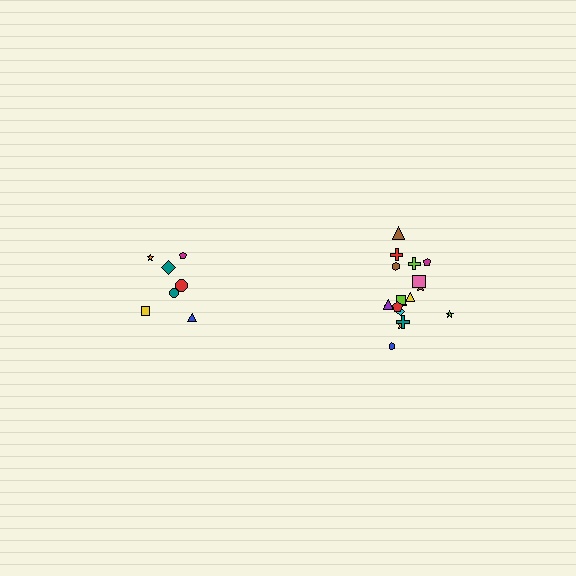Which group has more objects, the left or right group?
The right group.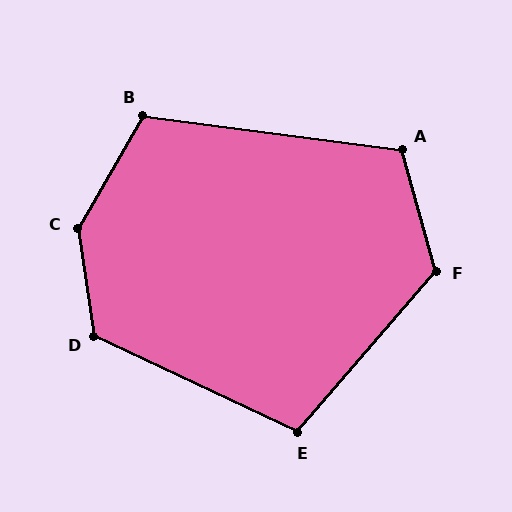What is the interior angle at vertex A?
Approximately 113 degrees (obtuse).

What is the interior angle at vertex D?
Approximately 124 degrees (obtuse).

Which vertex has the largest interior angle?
C, at approximately 141 degrees.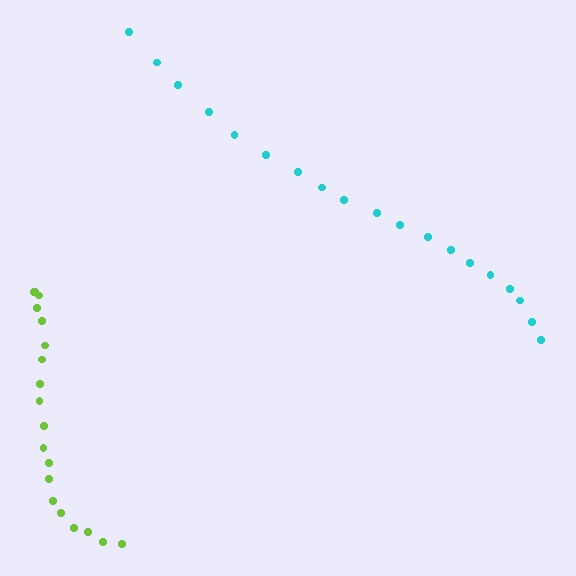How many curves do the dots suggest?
There are 2 distinct paths.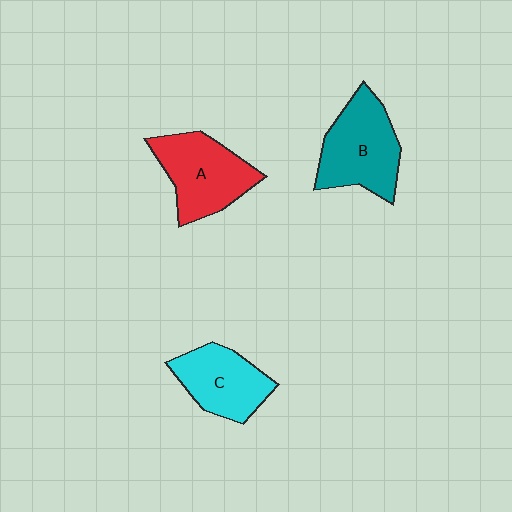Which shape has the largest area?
Shape B (teal).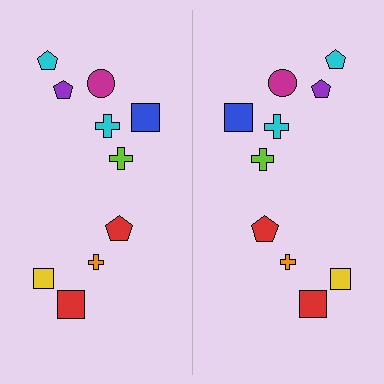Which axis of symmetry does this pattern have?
The pattern has a vertical axis of symmetry running through the center of the image.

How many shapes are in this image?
There are 20 shapes in this image.